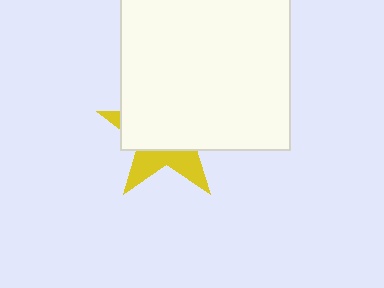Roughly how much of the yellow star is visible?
A small part of it is visible (roughly 33%).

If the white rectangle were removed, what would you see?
You would see the complete yellow star.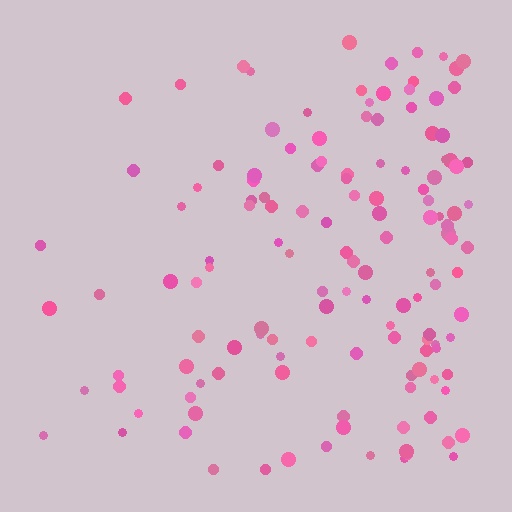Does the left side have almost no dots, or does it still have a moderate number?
Still a moderate number, just noticeably fewer than the right.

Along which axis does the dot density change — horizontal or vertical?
Horizontal.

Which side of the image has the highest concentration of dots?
The right.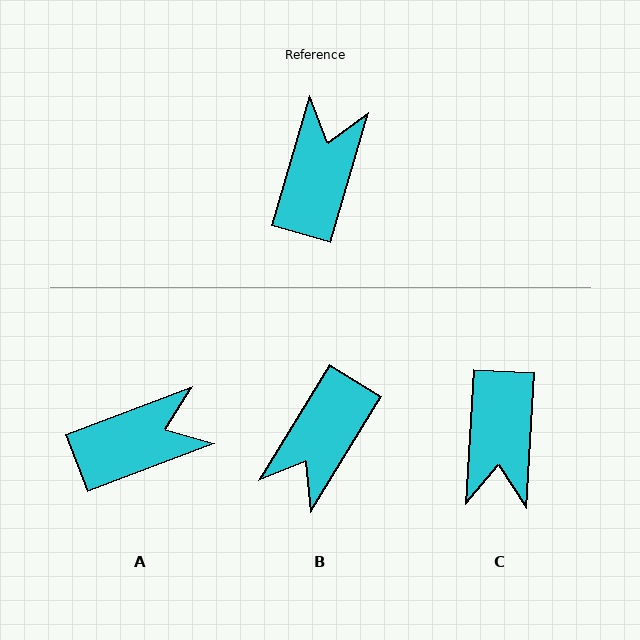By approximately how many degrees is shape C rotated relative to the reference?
Approximately 167 degrees clockwise.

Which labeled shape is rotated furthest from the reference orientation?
C, about 167 degrees away.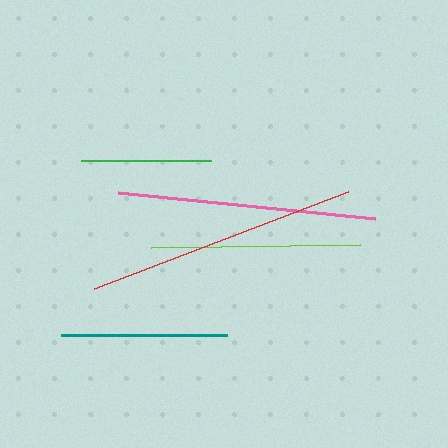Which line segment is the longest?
The red line is the longest at approximately 272 pixels.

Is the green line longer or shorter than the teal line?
The teal line is longer than the green line.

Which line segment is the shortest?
The green line is the shortest at approximately 130 pixels.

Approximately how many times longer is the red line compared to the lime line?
The red line is approximately 1.3 times the length of the lime line.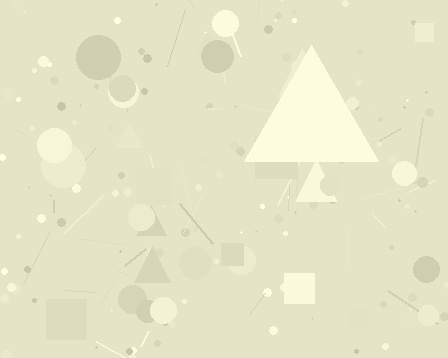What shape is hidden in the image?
A triangle is hidden in the image.